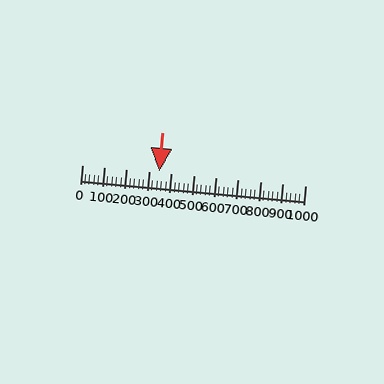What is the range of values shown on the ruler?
The ruler shows values from 0 to 1000.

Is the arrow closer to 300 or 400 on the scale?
The arrow is closer to 300.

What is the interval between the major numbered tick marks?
The major tick marks are spaced 100 units apart.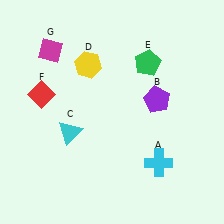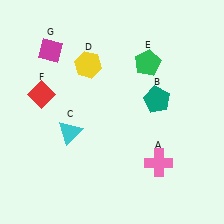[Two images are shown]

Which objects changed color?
A changed from cyan to pink. B changed from purple to teal.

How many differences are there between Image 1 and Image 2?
There are 2 differences between the two images.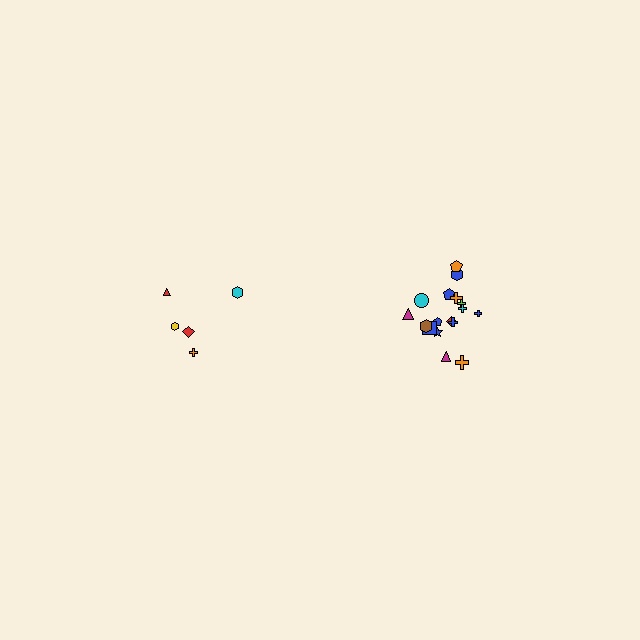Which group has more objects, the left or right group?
The right group.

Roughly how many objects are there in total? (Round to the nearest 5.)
Roughly 25 objects in total.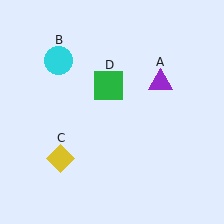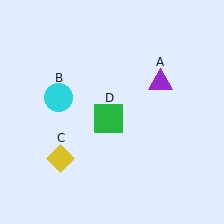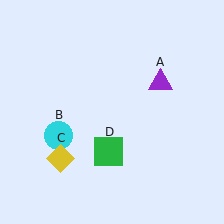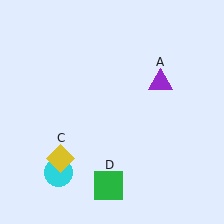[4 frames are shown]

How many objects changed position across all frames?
2 objects changed position: cyan circle (object B), green square (object D).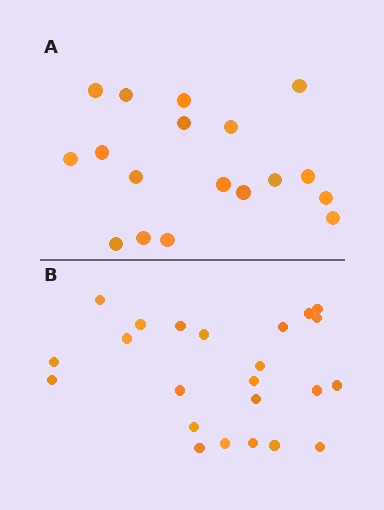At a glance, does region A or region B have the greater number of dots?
Region B (the bottom region) has more dots.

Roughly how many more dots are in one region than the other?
Region B has about 5 more dots than region A.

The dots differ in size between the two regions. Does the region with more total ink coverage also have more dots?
No. Region A has more total ink coverage because its dots are larger, but region B actually contains more individual dots. Total area can be misleading — the number of items is what matters here.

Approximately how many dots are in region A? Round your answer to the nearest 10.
About 20 dots. (The exact count is 18, which rounds to 20.)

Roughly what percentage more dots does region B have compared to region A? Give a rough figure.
About 30% more.